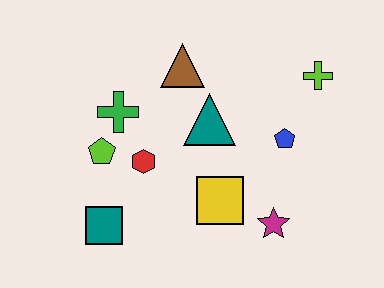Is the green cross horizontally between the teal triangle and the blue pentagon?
No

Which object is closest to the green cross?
The lime pentagon is closest to the green cross.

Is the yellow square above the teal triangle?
No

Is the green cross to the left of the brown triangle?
Yes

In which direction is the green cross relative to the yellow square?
The green cross is to the left of the yellow square.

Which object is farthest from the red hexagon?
The lime cross is farthest from the red hexagon.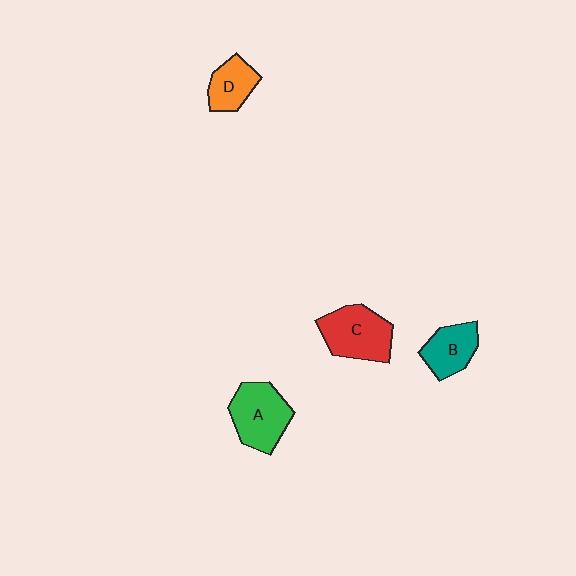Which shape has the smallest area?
Shape D (orange).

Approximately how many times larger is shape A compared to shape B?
Approximately 1.4 times.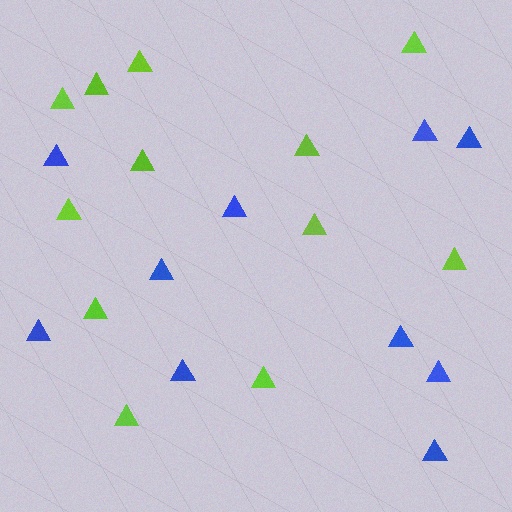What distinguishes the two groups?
There are 2 groups: one group of lime triangles (12) and one group of blue triangles (10).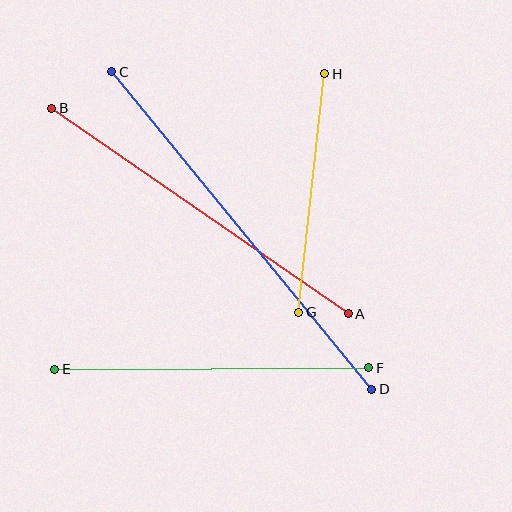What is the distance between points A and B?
The distance is approximately 361 pixels.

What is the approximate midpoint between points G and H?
The midpoint is at approximately (312, 193) pixels.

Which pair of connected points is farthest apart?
Points C and D are farthest apart.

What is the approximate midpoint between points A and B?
The midpoint is at approximately (200, 211) pixels.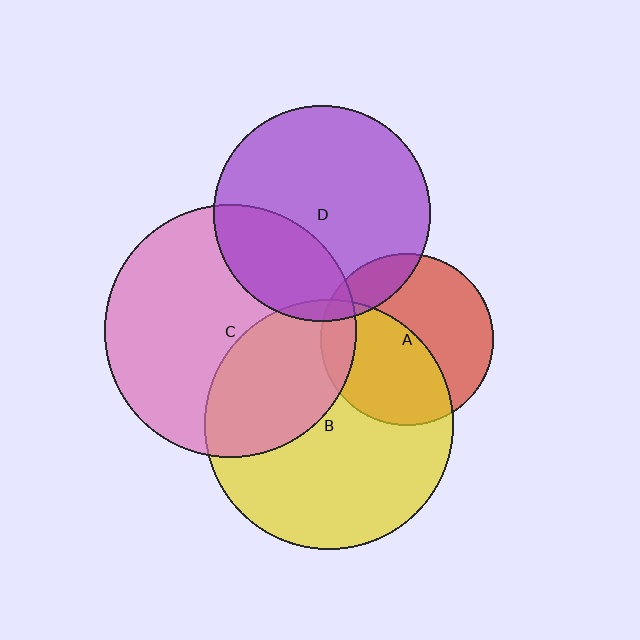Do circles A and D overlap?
Yes.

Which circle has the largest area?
Circle C (pink).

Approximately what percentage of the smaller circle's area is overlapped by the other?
Approximately 15%.